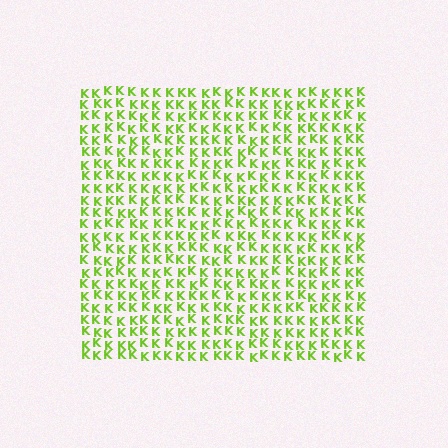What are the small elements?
The small elements are letter K's.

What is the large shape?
The large shape is a square.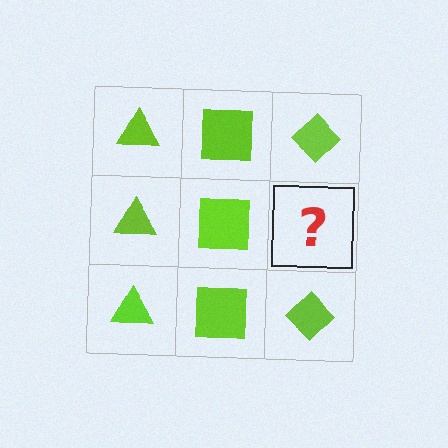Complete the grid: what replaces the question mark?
The question mark should be replaced with a lime diamond.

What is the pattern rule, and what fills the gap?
The rule is that each column has a consistent shape. The gap should be filled with a lime diamond.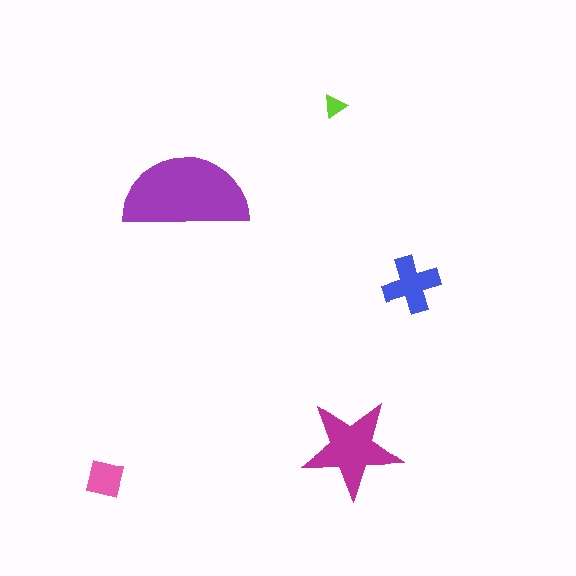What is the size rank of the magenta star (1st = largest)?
2nd.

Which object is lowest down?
The pink square is bottommost.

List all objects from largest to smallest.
The purple semicircle, the magenta star, the blue cross, the pink square, the lime triangle.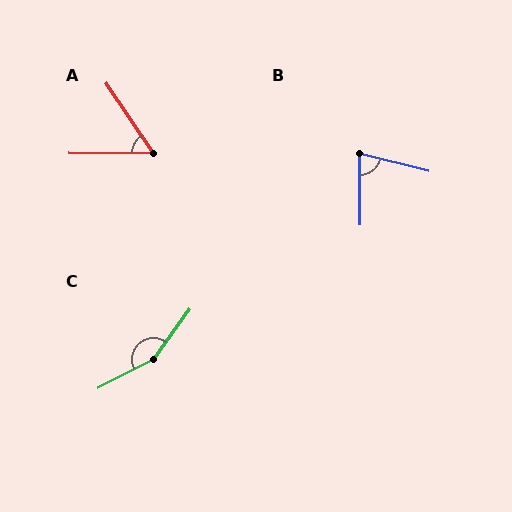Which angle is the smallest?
A, at approximately 56 degrees.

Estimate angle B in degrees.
Approximately 75 degrees.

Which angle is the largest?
C, at approximately 153 degrees.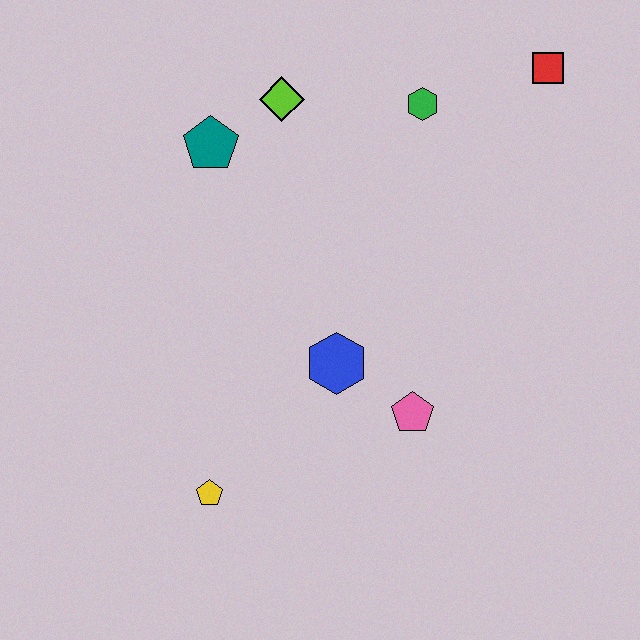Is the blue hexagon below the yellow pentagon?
No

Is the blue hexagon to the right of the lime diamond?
Yes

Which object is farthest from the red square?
The yellow pentagon is farthest from the red square.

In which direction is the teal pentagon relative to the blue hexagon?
The teal pentagon is above the blue hexagon.